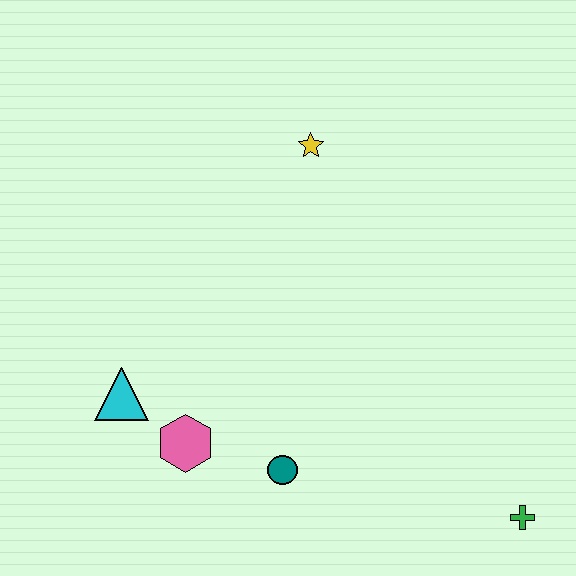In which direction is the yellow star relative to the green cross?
The yellow star is above the green cross.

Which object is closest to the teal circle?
The pink hexagon is closest to the teal circle.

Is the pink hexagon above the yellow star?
No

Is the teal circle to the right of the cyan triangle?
Yes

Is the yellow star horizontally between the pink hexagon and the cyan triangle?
No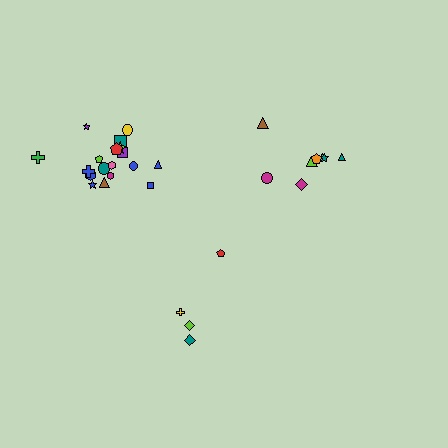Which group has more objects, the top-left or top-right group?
The top-left group.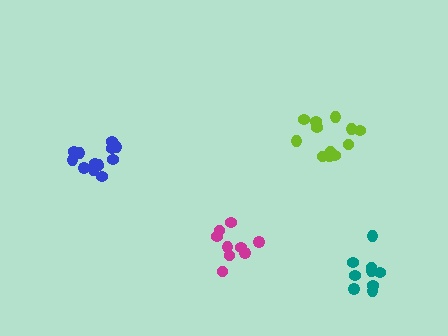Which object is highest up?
The lime cluster is topmost.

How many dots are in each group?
Group 1: 9 dots, Group 2: 9 dots, Group 3: 12 dots, Group 4: 14 dots (44 total).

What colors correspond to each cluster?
The clusters are colored: teal, magenta, lime, blue.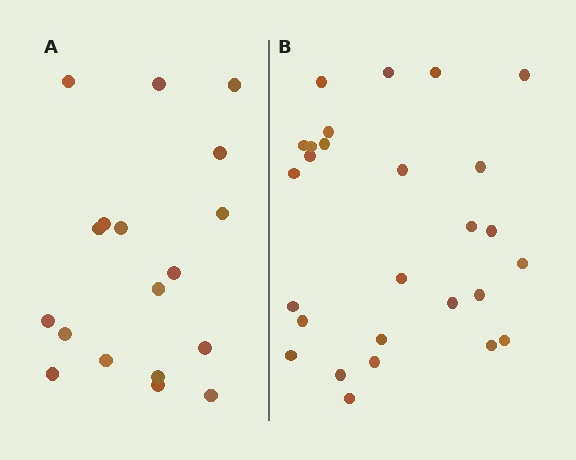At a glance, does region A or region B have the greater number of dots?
Region B (the right region) has more dots.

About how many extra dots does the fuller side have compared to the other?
Region B has roughly 8 or so more dots than region A.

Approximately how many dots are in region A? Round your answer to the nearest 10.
About 20 dots. (The exact count is 18, which rounds to 20.)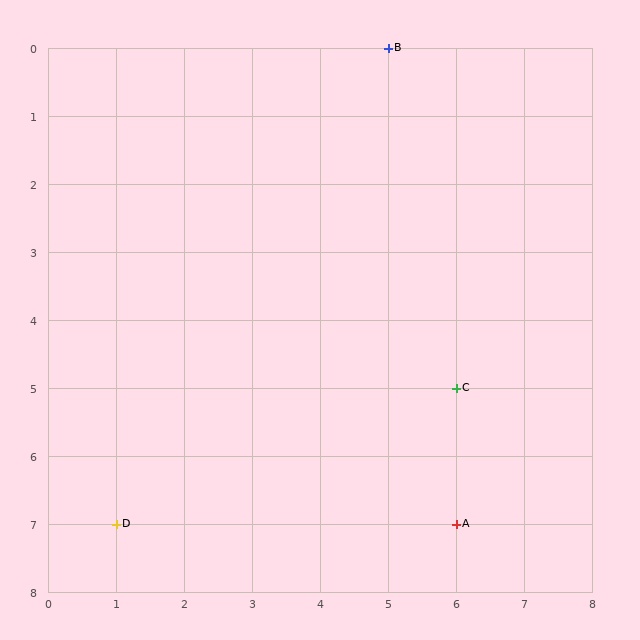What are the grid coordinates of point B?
Point B is at grid coordinates (5, 0).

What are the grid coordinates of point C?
Point C is at grid coordinates (6, 5).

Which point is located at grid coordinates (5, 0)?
Point B is at (5, 0).